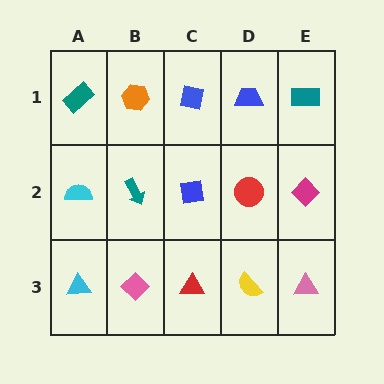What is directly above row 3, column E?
A magenta diamond.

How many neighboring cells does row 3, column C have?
3.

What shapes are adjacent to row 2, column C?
A blue square (row 1, column C), a red triangle (row 3, column C), a teal arrow (row 2, column B), a red circle (row 2, column D).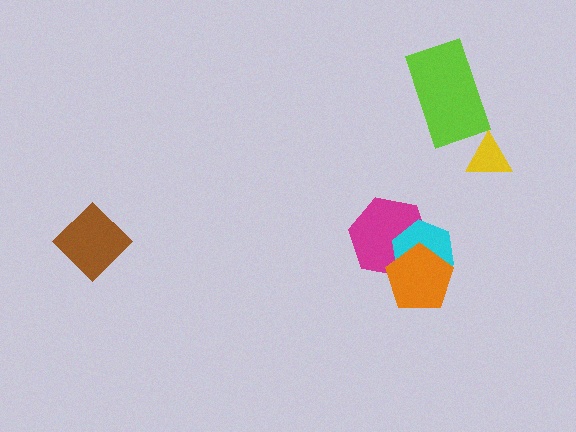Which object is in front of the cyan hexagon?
The orange pentagon is in front of the cyan hexagon.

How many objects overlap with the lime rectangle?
0 objects overlap with the lime rectangle.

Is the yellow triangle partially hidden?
No, no other shape covers it.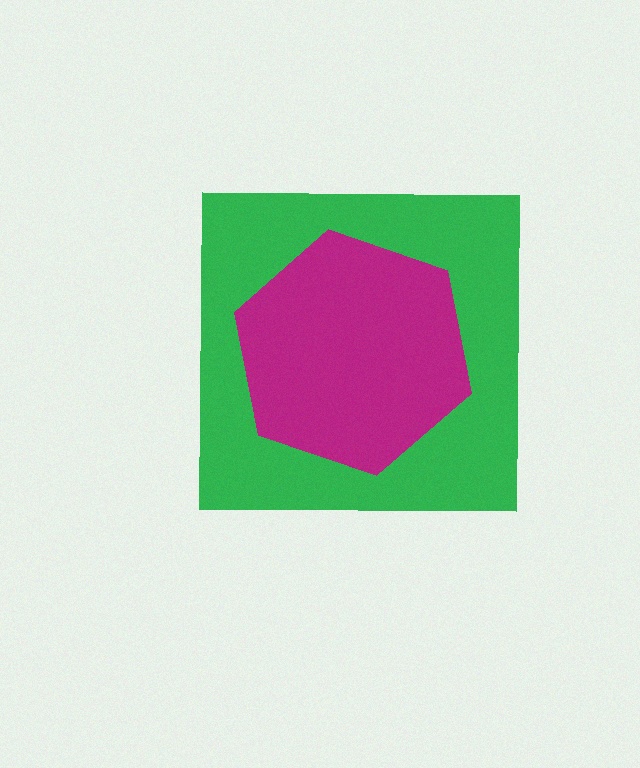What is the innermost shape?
The magenta hexagon.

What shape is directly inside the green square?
The magenta hexagon.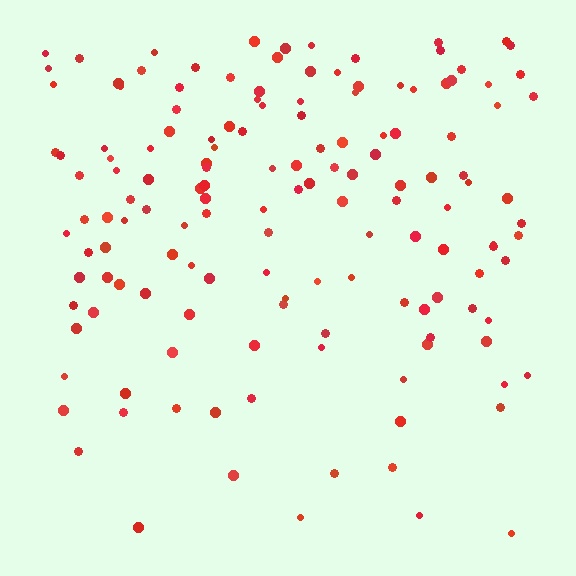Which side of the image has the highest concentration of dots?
The top.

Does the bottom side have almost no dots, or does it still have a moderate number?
Still a moderate number, just noticeably fewer than the top.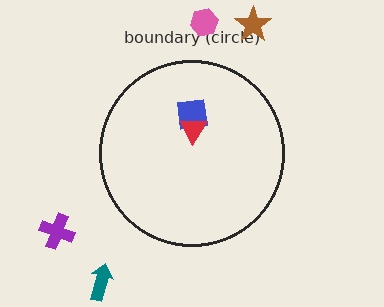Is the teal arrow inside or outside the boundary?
Outside.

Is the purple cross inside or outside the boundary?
Outside.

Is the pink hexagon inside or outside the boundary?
Outside.